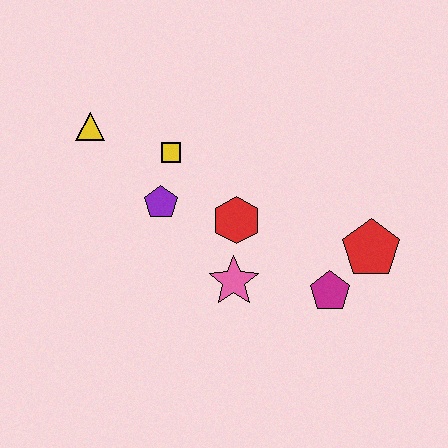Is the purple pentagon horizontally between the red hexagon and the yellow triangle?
Yes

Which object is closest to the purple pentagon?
The yellow square is closest to the purple pentagon.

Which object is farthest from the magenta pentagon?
The yellow triangle is farthest from the magenta pentagon.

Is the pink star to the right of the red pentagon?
No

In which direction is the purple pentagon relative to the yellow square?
The purple pentagon is below the yellow square.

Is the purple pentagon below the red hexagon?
No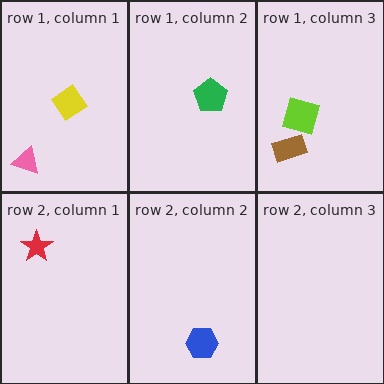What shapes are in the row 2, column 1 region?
The red star.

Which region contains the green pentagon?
The row 1, column 2 region.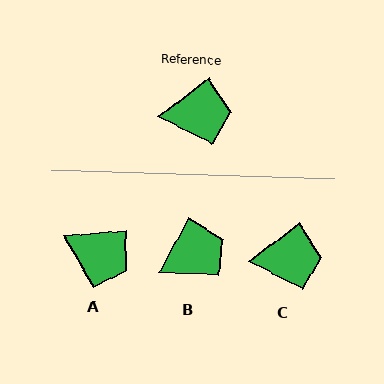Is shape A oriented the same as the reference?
No, it is off by about 32 degrees.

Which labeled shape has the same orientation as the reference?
C.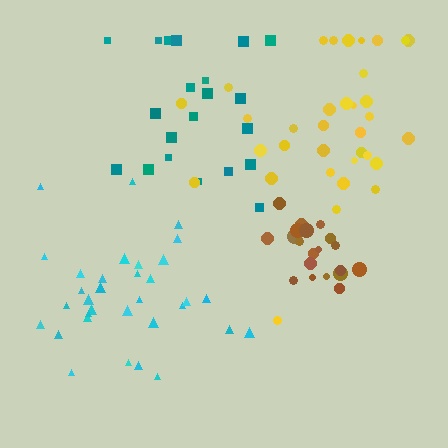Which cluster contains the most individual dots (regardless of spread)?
Yellow (35).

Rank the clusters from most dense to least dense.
brown, cyan, yellow, teal.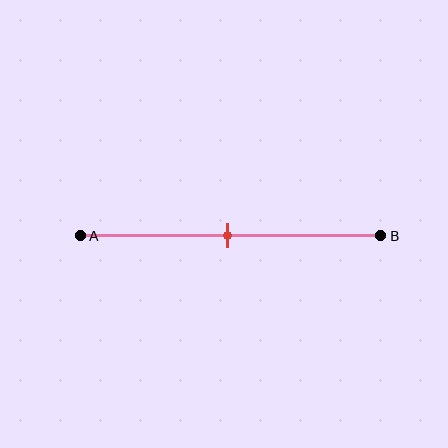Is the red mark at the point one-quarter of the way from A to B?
No, the mark is at about 50% from A, not at the 25% one-quarter point.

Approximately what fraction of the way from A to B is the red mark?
The red mark is approximately 50% of the way from A to B.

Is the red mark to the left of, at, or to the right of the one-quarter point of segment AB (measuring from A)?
The red mark is to the right of the one-quarter point of segment AB.